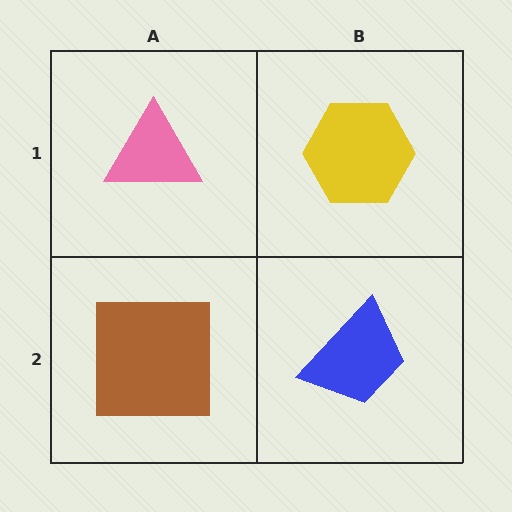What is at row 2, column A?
A brown square.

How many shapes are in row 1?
2 shapes.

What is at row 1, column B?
A yellow hexagon.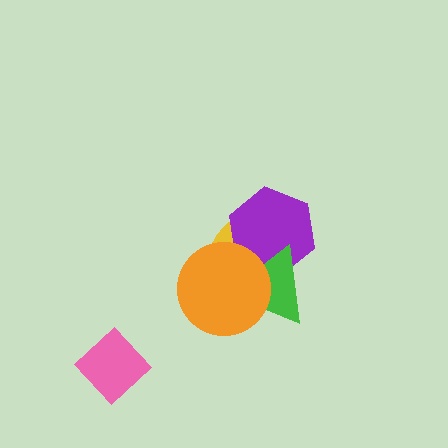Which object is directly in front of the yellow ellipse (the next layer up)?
The purple hexagon is directly in front of the yellow ellipse.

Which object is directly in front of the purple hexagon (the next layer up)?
The green triangle is directly in front of the purple hexagon.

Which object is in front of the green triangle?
The orange circle is in front of the green triangle.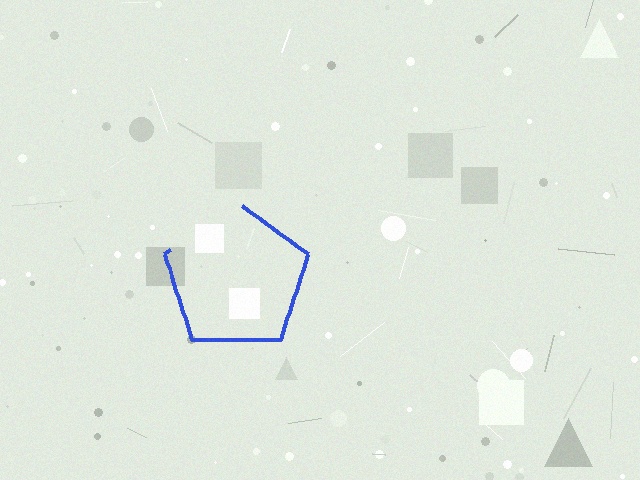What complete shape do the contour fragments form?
The contour fragments form a pentagon.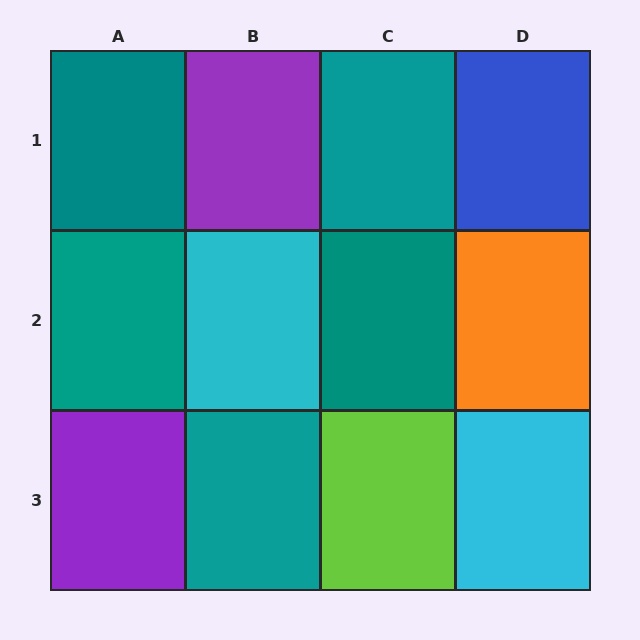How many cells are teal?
5 cells are teal.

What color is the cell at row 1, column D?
Blue.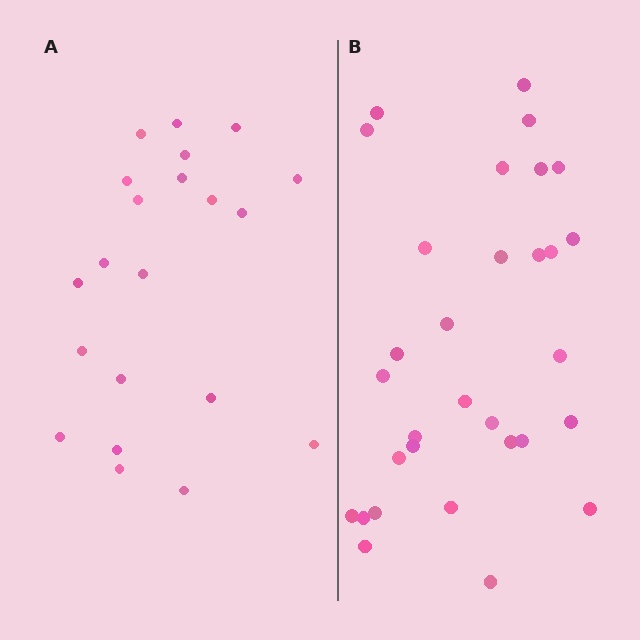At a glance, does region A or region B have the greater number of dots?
Region B (the right region) has more dots.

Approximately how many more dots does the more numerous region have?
Region B has roughly 10 or so more dots than region A.